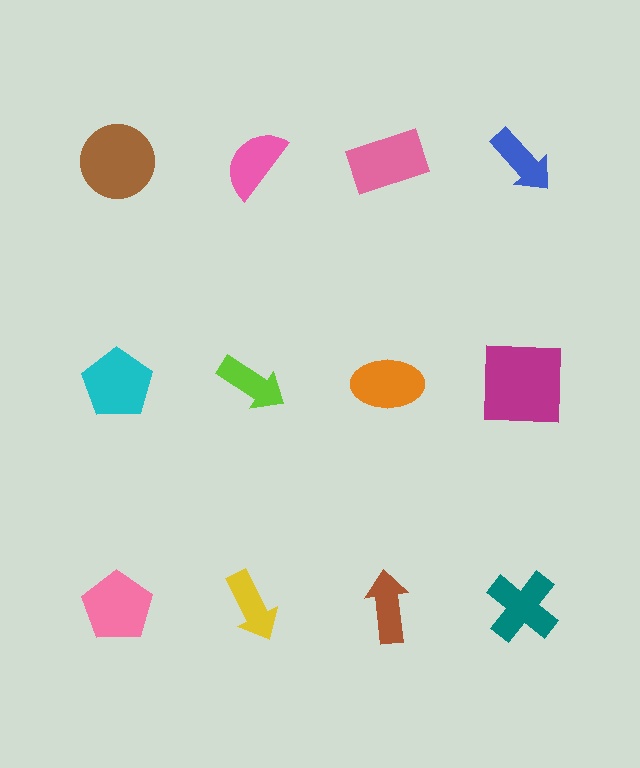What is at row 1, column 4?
A blue arrow.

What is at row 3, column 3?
A brown arrow.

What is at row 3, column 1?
A pink pentagon.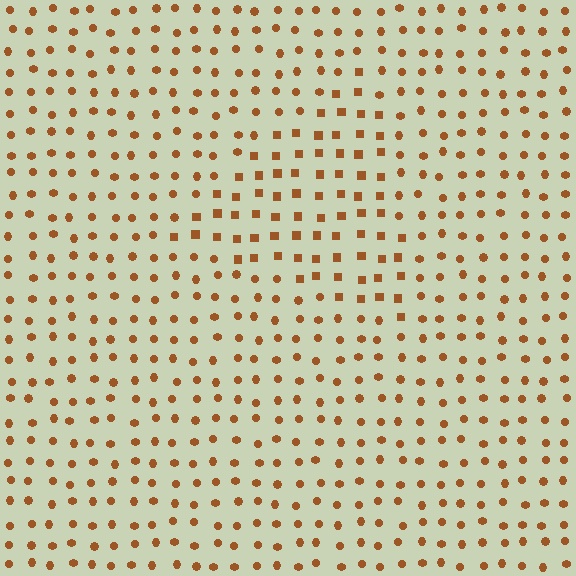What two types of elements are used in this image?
The image uses squares inside the triangle region and circles outside it.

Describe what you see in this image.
The image is filled with small brown elements arranged in a uniform grid. A triangle-shaped region contains squares, while the surrounding area contains circles. The boundary is defined purely by the change in element shape.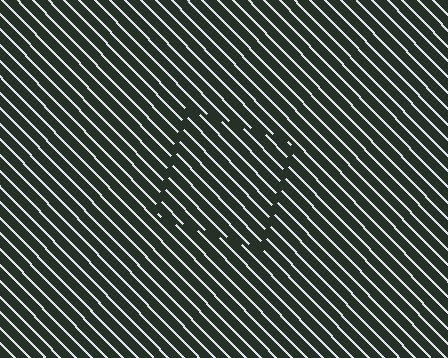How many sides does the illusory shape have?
4 sides — the line-ends trace a square.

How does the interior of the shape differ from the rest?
The interior of the shape contains the same grating, shifted by half a period — the contour is defined by the phase discontinuity where line-ends from the inner and outer gratings abut.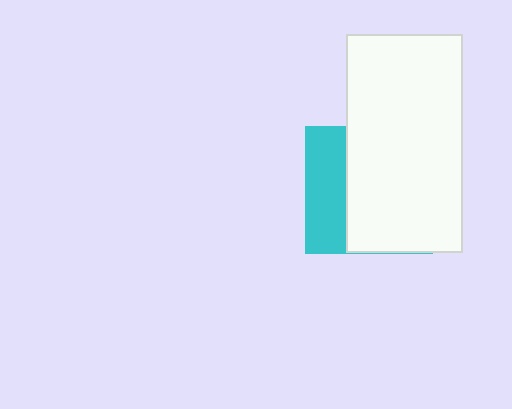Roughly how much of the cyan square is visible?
A small part of it is visible (roughly 31%).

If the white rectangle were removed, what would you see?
You would see the complete cyan square.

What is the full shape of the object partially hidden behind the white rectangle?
The partially hidden object is a cyan square.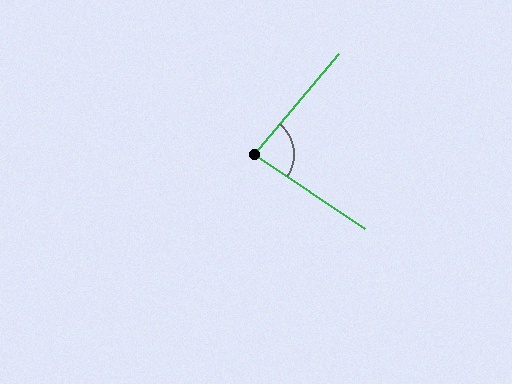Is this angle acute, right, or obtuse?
It is acute.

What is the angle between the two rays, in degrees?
Approximately 83 degrees.